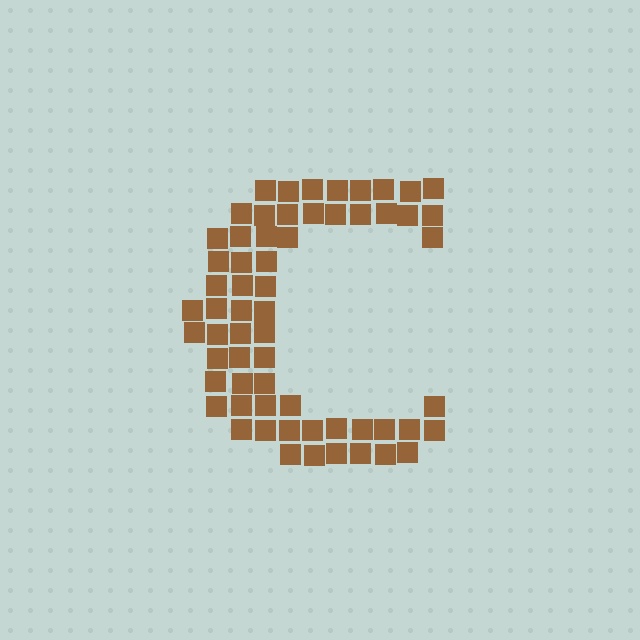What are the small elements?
The small elements are squares.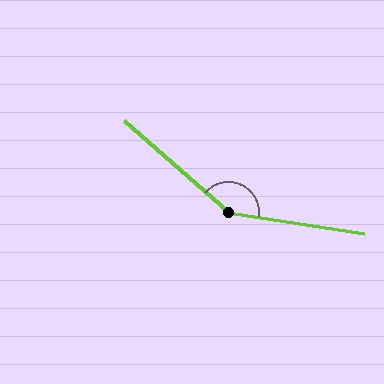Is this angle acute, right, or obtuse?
It is obtuse.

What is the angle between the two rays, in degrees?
Approximately 147 degrees.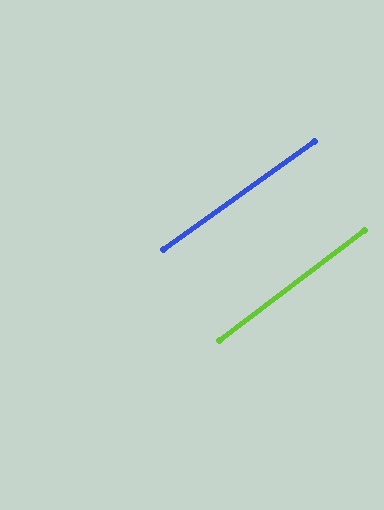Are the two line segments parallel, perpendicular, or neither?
Parallel — their directions differ by only 1.8°.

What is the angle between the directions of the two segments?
Approximately 2 degrees.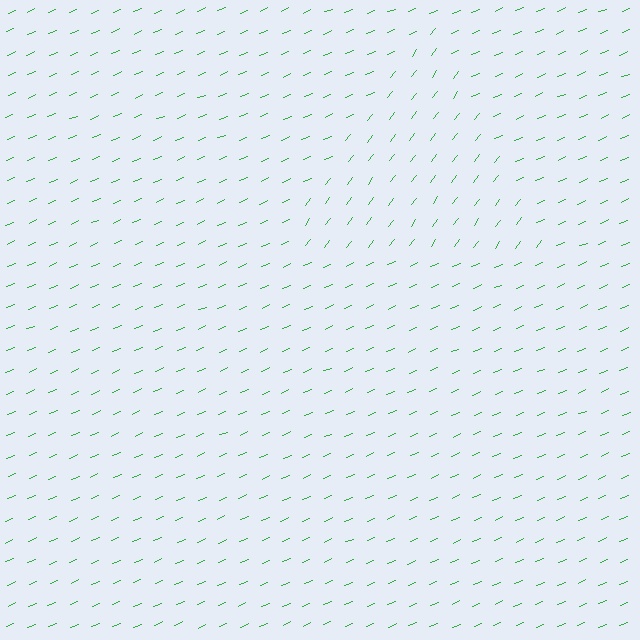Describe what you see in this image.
The image is filled with small green line segments. A triangle region in the image has lines oriented differently from the surrounding lines, creating a visible texture boundary.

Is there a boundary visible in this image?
Yes, there is a texture boundary formed by a change in line orientation.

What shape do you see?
I see a triangle.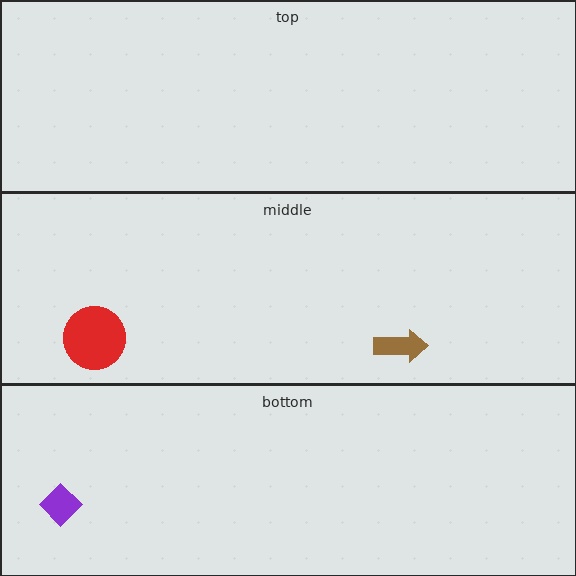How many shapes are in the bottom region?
1.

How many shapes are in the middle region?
2.